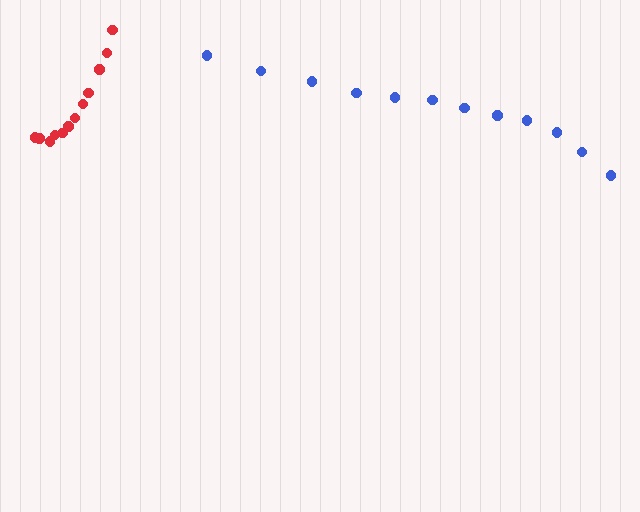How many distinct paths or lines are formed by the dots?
There are 2 distinct paths.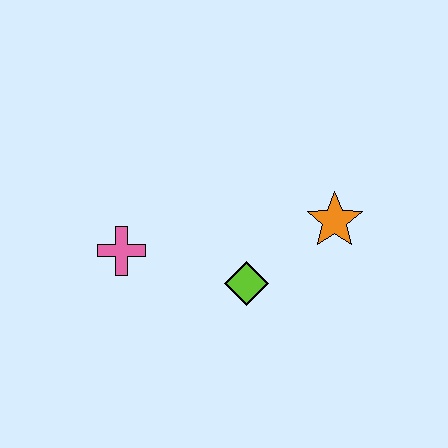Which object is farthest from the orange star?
The pink cross is farthest from the orange star.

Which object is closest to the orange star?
The lime diamond is closest to the orange star.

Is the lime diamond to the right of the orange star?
No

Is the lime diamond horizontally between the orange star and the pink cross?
Yes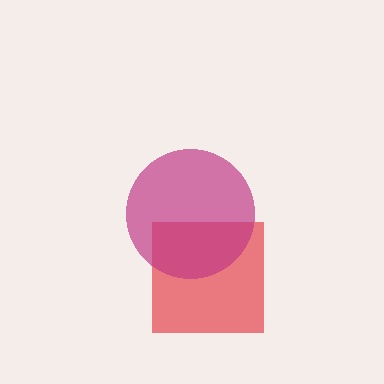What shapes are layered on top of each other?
The layered shapes are: a red square, a magenta circle.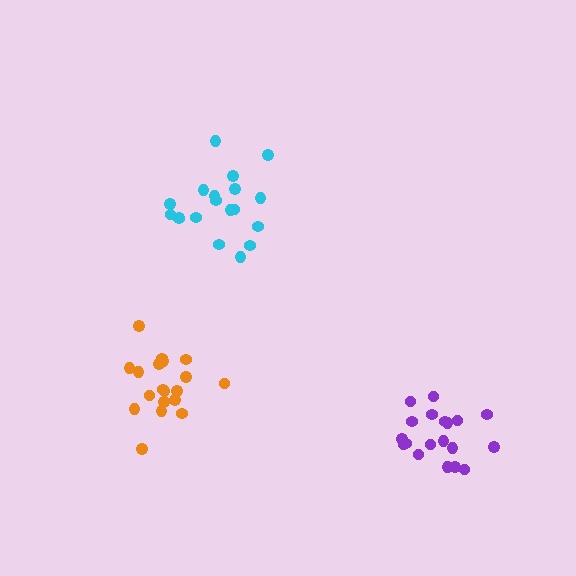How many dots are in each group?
Group 1: 19 dots, Group 2: 19 dots, Group 3: 19 dots (57 total).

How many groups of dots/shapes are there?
There are 3 groups.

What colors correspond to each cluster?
The clusters are colored: cyan, orange, purple.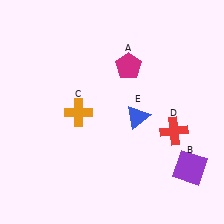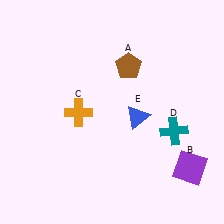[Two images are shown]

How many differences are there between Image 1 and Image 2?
There are 2 differences between the two images.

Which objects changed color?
A changed from magenta to brown. D changed from red to teal.